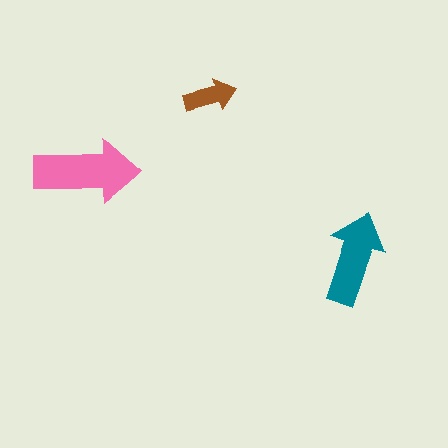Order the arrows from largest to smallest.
the pink one, the teal one, the brown one.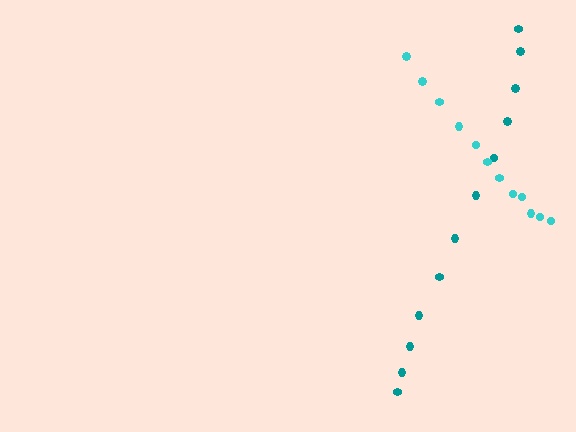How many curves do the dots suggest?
There are 2 distinct paths.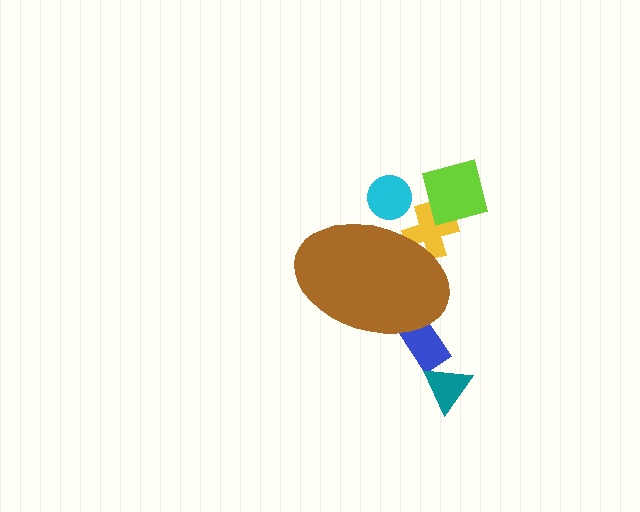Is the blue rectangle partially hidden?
Yes, the blue rectangle is partially hidden behind the brown ellipse.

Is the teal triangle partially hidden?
No, the teal triangle is fully visible.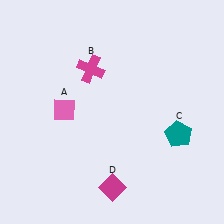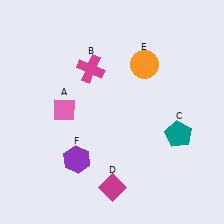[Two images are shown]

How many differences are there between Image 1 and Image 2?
There are 2 differences between the two images.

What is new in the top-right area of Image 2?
An orange circle (E) was added in the top-right area of Image 2.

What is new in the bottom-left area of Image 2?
A purple hexagon (F) was added in the bottom-left area of Image 2.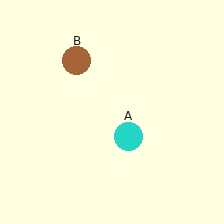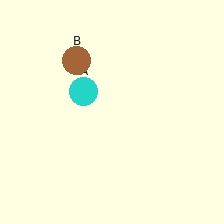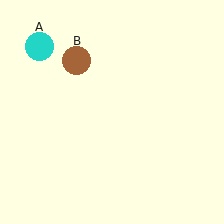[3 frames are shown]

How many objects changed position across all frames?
1 object changed position: cyan circle (object A).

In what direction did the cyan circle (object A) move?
The cyan circle (object A) moved up and to the left.